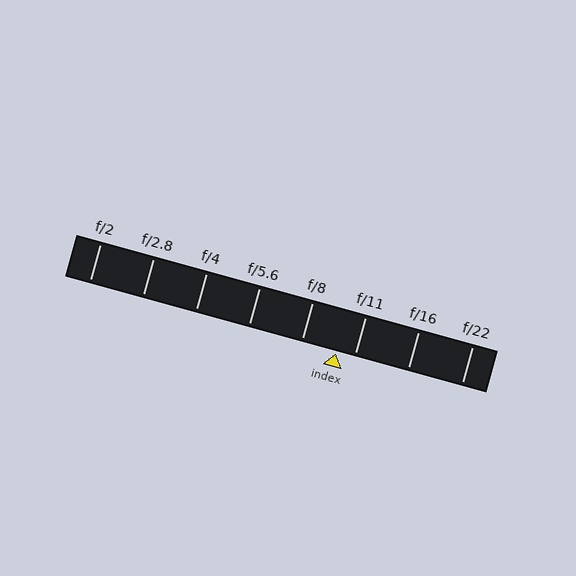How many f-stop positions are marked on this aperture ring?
There are 8 f-stop positions marked.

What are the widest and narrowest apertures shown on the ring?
The widest aperture shown is f/2 and the narrowest is f/22.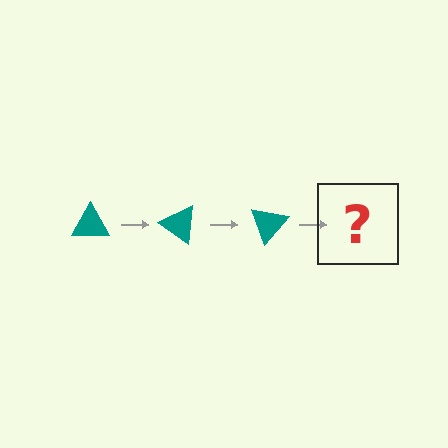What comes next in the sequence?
The next element should be a teal triangle rotated 105 degrees.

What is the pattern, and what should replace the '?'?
The pattern is that the triangle rotates 35 degrees each step. The '?' should be a teal triangle rotated 105 degrees.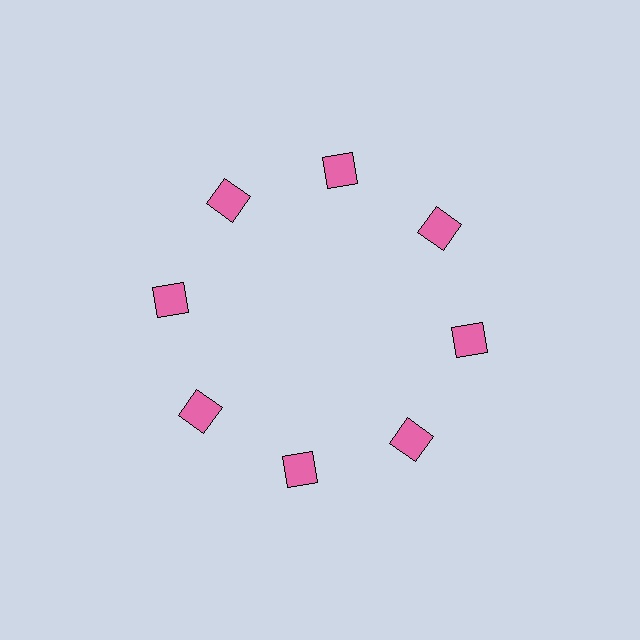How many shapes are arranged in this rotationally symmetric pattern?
There are 8 shapes, arranged in 8 groups of 1.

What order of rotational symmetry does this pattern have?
This pattern has 8-fold rotational symmetry.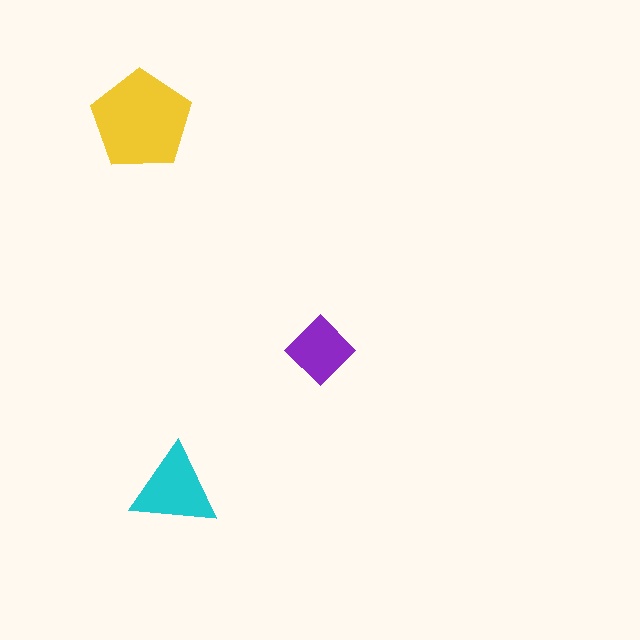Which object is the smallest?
The purple diamond.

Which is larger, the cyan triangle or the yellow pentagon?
The yellow pentagon.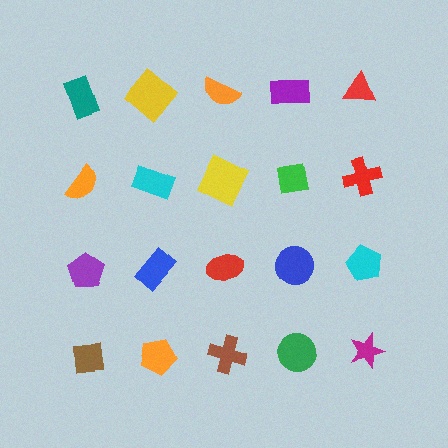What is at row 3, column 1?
A purple pentagon.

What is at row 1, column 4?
A purple rectangle.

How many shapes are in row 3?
5 shapes.